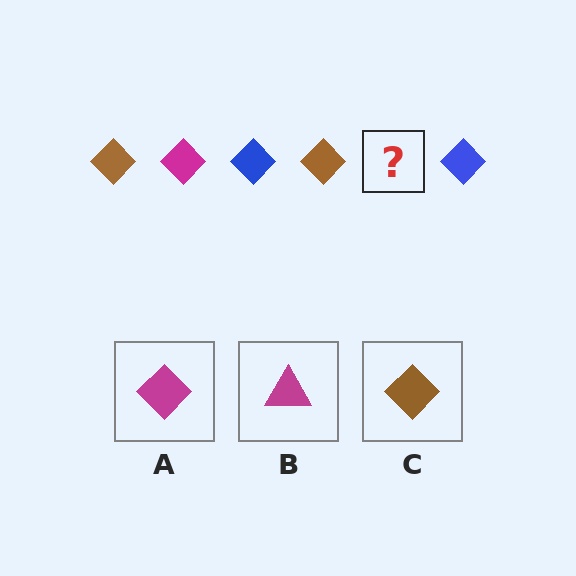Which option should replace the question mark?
Option A.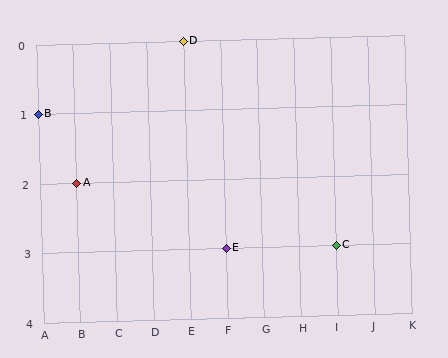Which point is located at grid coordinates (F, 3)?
Point E is at (F, 3).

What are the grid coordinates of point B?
Point B is at grid coordinates (A, 1).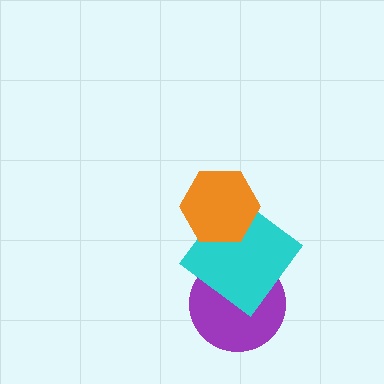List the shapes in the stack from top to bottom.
From top to bottom: the orange hexagon, the cyan diamond, the purple circle.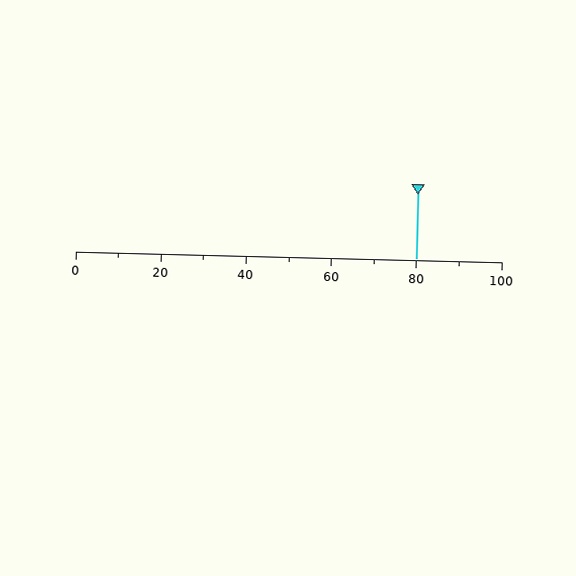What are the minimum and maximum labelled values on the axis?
The axis runs from 0 to 100.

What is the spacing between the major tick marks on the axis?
The major ticks are spaced 20 apart.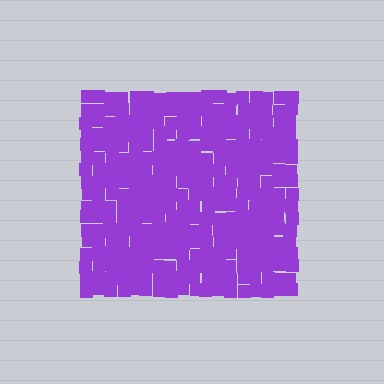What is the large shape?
The large shape is a square.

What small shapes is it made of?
It is made of small squares.